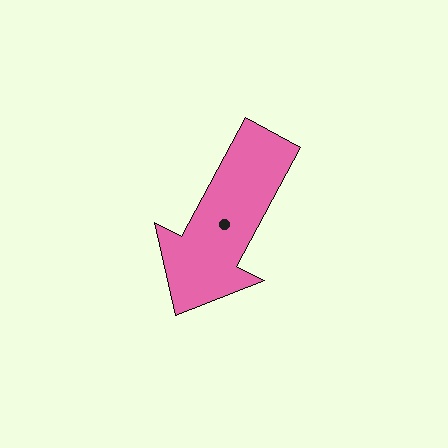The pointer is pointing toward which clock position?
Roughly 7 o'clock.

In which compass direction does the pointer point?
Southwest.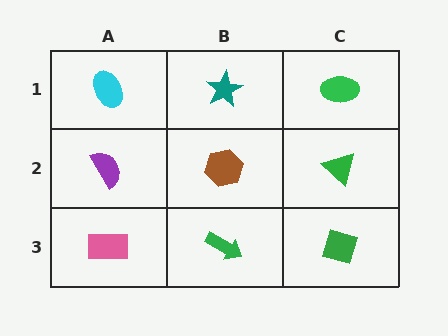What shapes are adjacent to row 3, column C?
A green triangle (row 2, column C), a green arrow (row 3, column B).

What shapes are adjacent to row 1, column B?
A brown hexagon (row 2, column B), a cyan ellipse (row 1, column A), a green ellipse (row 1, column C).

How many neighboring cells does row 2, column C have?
3.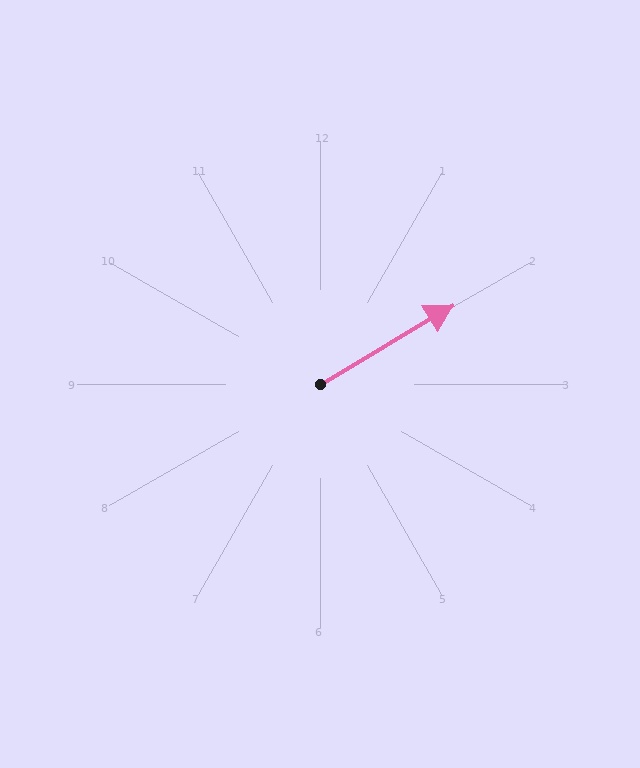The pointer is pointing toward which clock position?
Roughly 2 o'clock.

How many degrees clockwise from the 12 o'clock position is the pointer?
Approximately 59 degrees.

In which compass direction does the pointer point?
Northeast.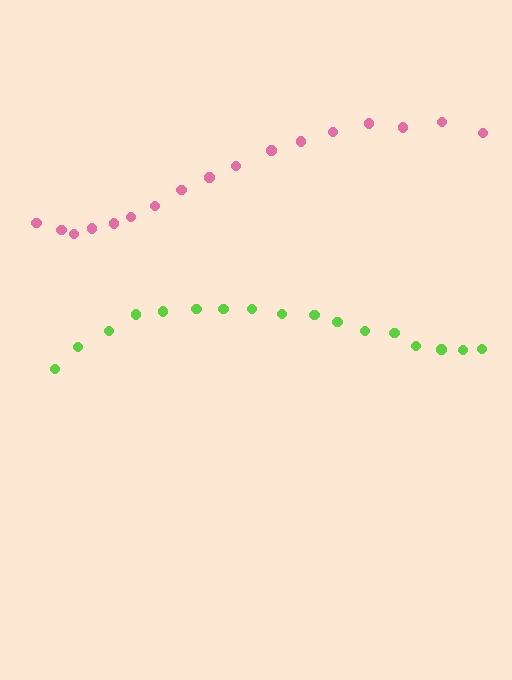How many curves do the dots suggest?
There are 2 distinct paths.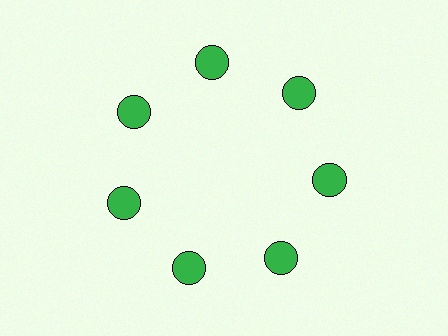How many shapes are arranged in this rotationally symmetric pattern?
There are 7 shapes, arranged in 7 groups of 1.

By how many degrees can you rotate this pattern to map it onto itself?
The pattern maps onto itself every 51 degrees of rotation.